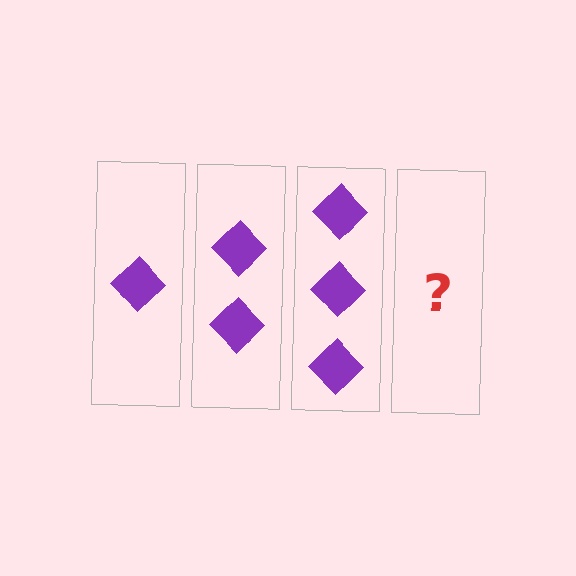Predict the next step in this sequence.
The next step is 4 diamonds.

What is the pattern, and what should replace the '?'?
The pattern is that each step adds one more diamond. The '?' should be 4 diamonds.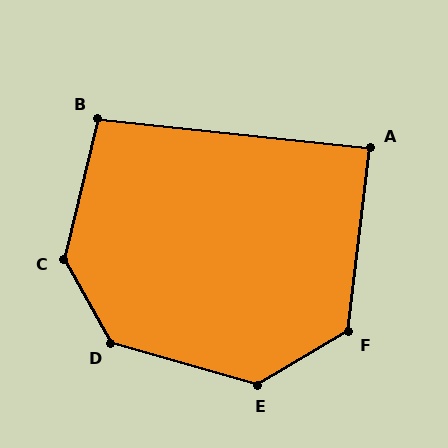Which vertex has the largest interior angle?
C, at approximately 137 degrees.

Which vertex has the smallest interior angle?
A, at approximately 89 degrees.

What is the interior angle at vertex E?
Approximately 134 degrees (obtuse).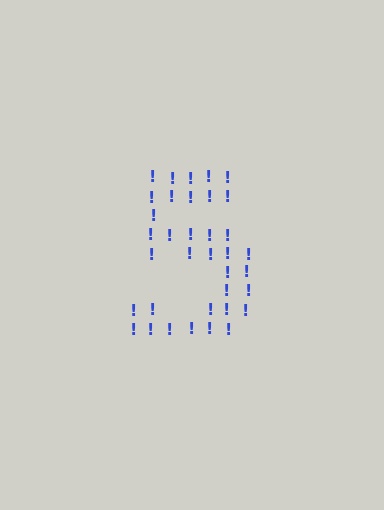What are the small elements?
The small elements are exclamation marks.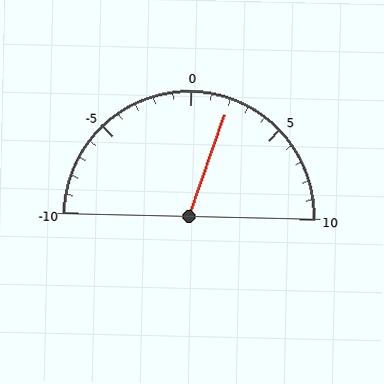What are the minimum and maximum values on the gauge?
The gauge ranges from -10 to 10.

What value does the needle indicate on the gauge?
The needle indicates approximately 2.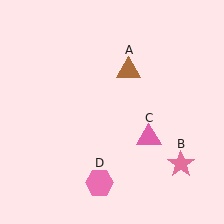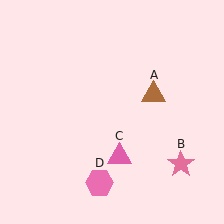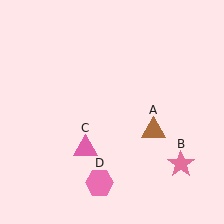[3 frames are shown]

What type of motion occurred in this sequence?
The brown triangle (object A), pink triangle (object C) rotated clockwise around the center of the scene.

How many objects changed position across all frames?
2 objects changed position: brown triangle (object A), pink triangle (object C).